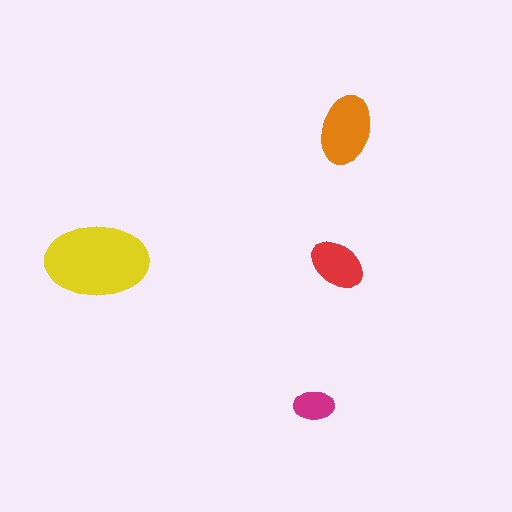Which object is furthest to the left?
The yellow ellipse is leftmost.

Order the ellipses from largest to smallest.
the yellow one, the orange one, the red one, the magenta one.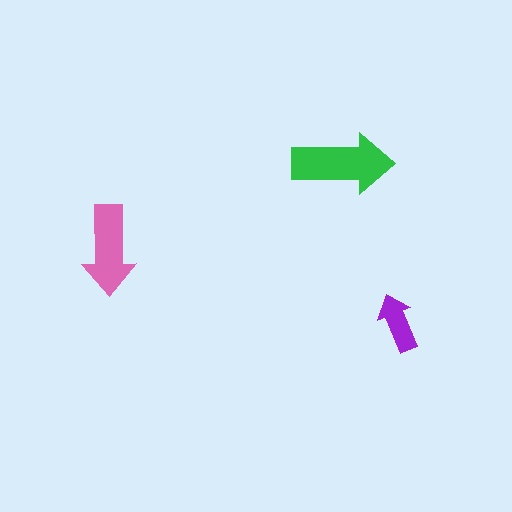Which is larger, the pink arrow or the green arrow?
The green one.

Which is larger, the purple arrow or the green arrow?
The green one.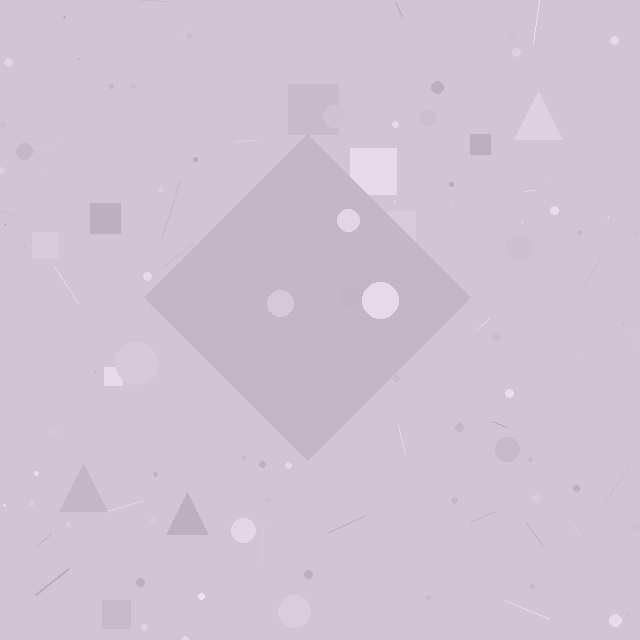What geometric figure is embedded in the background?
A diamond is embedded in the background.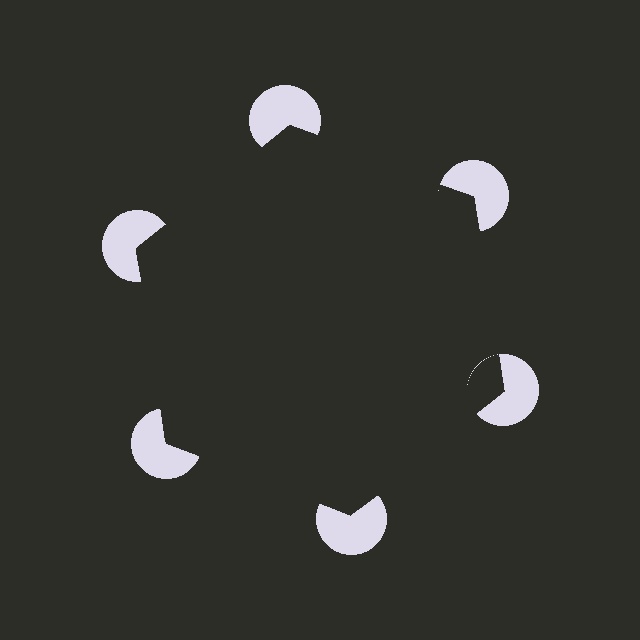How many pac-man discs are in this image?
There are 6 — one at each vertex of the illusory hexagon.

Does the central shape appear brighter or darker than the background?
It typically appears slightly darker than the background, even though no actual brightness change is drawn.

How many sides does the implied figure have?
6 sides.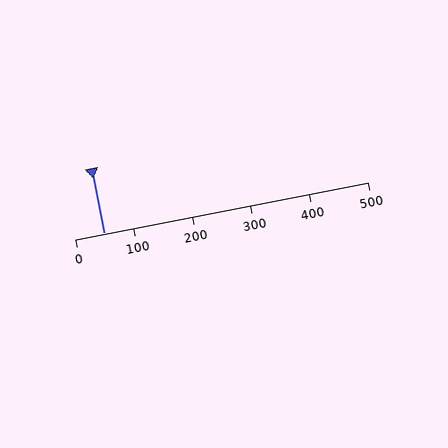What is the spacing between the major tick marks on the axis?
The major ticks are spaced 100 apart.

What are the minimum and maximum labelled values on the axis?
The axis runs from 0 to 500.